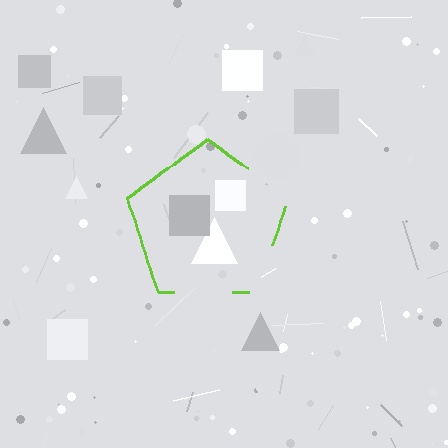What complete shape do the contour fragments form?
The contour fragments form a pentagon.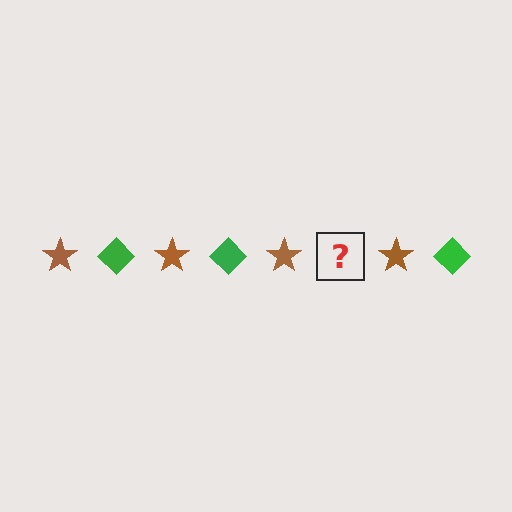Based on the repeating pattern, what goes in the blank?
The blank should be a green diamond.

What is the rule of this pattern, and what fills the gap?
The rule is that the pattern alternates between brown star and green diamond. The gap should be filled with a green diamond.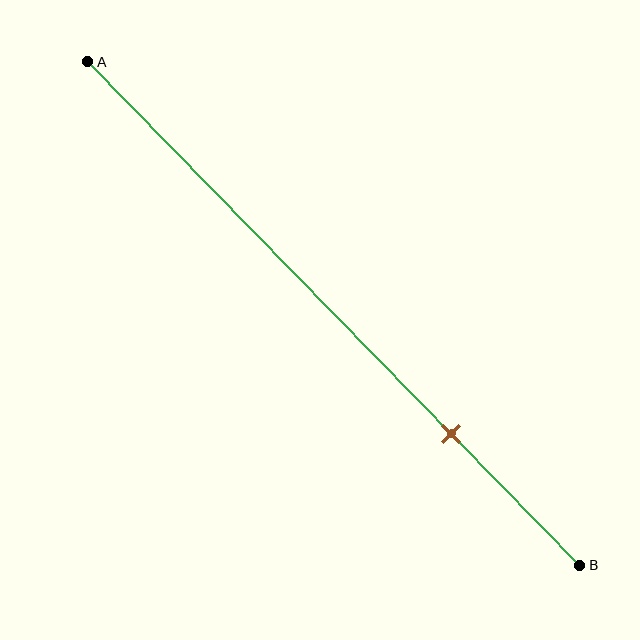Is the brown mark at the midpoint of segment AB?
No, the mark is at about 75% from A, not at the 50% midpoint.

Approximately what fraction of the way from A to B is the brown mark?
The brown mark is approximately 75% of the way from A to B.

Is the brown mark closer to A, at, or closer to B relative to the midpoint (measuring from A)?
The brown mark is closer to point B than the midpoint of segment AB.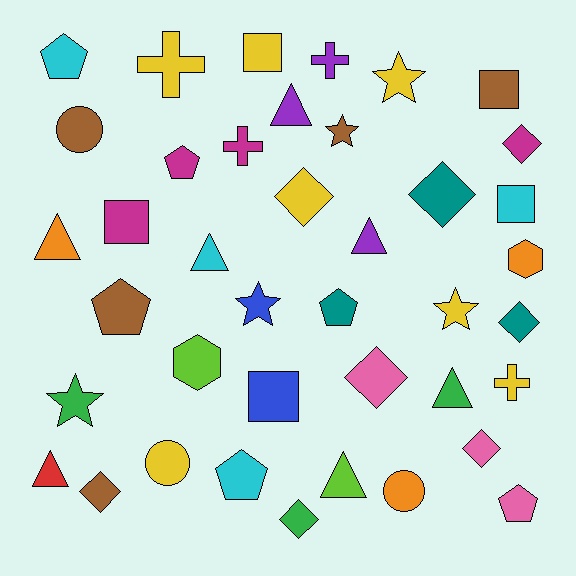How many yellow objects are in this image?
There are 7 yellow objects.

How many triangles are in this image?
There are 7 triangles.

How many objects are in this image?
There are 40 objects.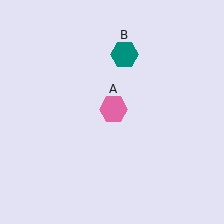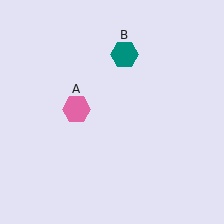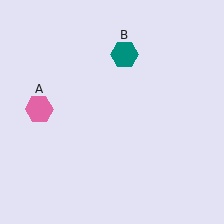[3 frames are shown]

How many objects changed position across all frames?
1 object changed position: pink hexagon (object A).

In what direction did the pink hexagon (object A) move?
The pink hexagon (object A) moved left.